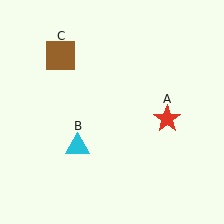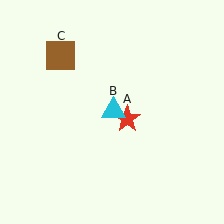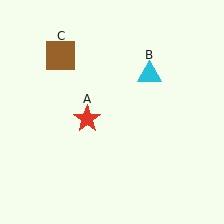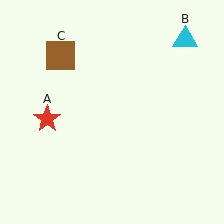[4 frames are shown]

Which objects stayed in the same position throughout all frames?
Brown square (object C) remained stationary.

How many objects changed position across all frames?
2 objects changed position: red star (object A), cyan triangle (object B).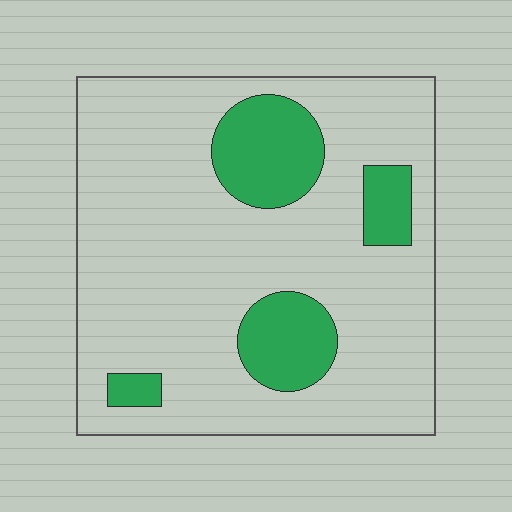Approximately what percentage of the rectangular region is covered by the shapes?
Approximately 20%.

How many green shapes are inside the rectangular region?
4.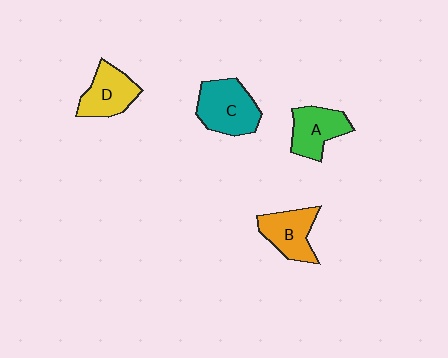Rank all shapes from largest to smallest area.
From largest to smallest: C (teal), B (orange), A (green), D (yellow).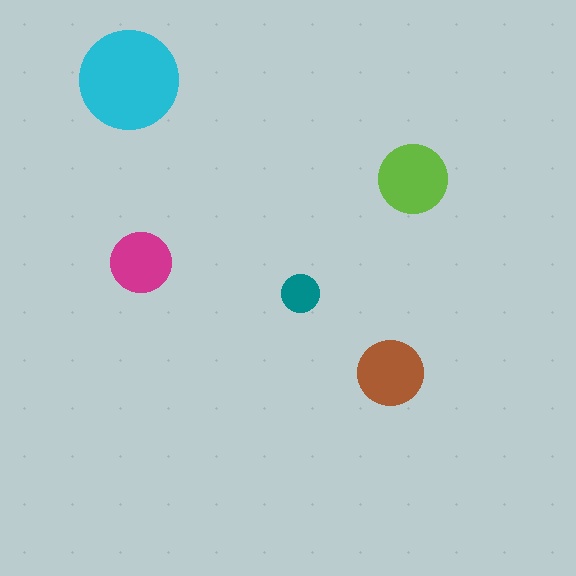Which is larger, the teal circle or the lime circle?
The lime one.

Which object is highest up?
The cyan circle is topmost.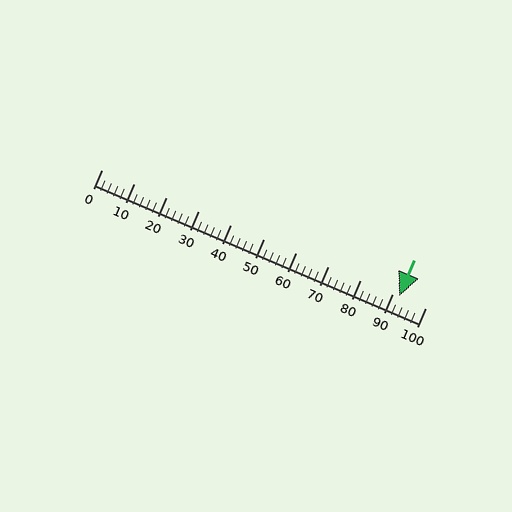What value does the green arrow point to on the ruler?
The green arrow points to approximately 92.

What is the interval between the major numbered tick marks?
The major tick marks are spaced 10 units apart.